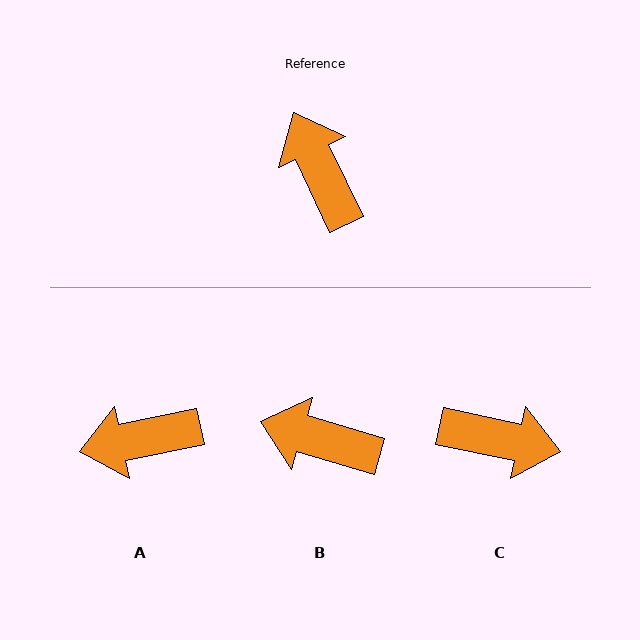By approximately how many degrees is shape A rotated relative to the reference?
Approximately 76 degrees counter-clockwise.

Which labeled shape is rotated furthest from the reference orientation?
C, about 127 degrees away.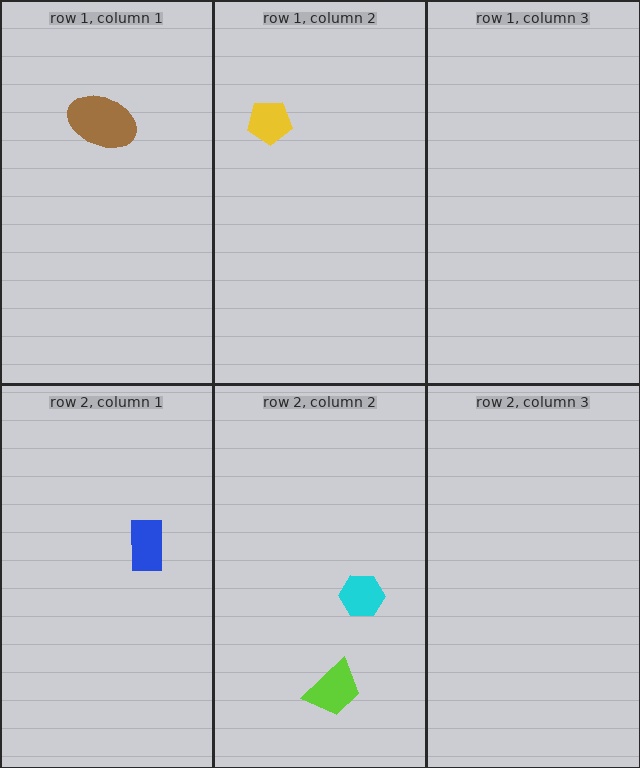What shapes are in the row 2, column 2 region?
The lime trapezoid, the cyan hexagon.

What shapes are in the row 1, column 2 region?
The yellow pentagon.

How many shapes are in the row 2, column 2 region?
2.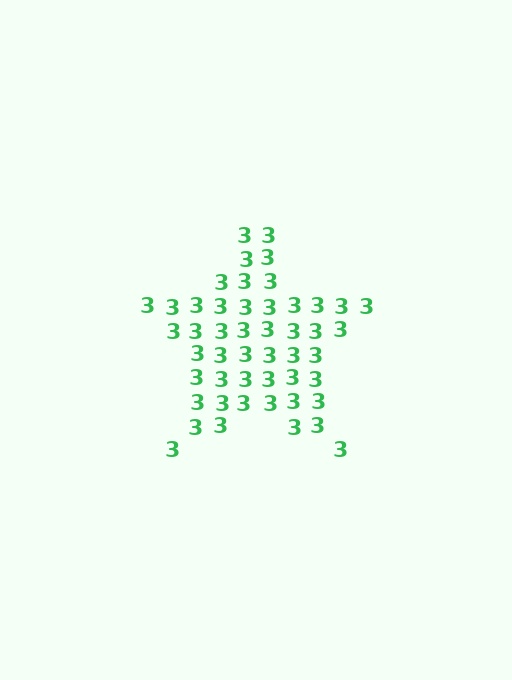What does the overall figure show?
The overall figure shows a star.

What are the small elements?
The small elements are digit 3's.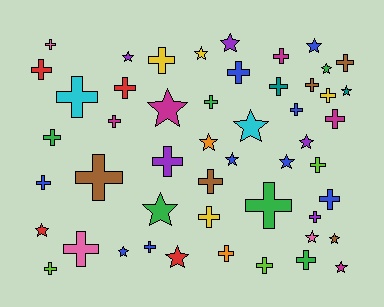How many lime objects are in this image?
There are 3 lime objects.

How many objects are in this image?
There are 50 objects.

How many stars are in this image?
There are 19 stars.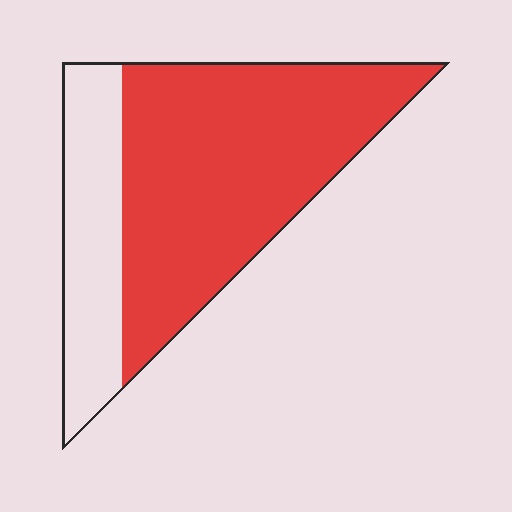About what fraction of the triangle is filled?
About three quarters (3/4).